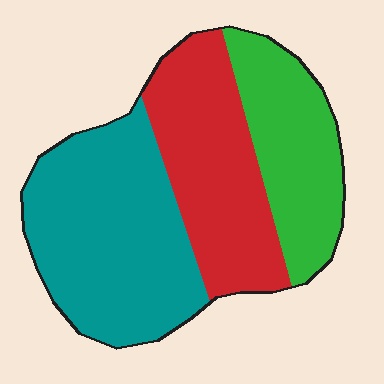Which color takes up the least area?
Green, at roughly 25%.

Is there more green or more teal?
Teal.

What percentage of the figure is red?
Red covers about 30% of the figure.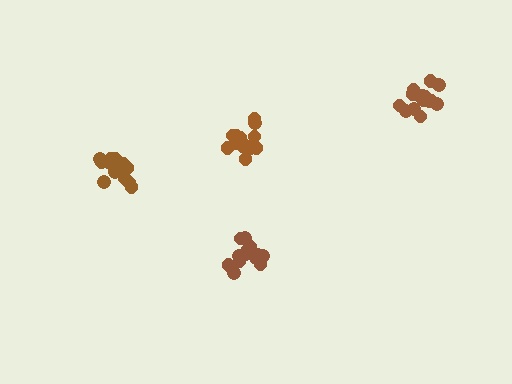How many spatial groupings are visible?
There are 4 spatial groupings.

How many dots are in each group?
Group 1: 16 dots, Group 2: 16 dots, Group 3: 15 dots, Group 4: 17 dots (64 total).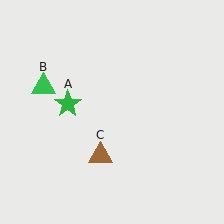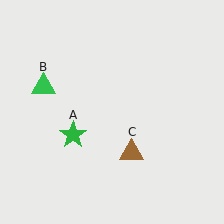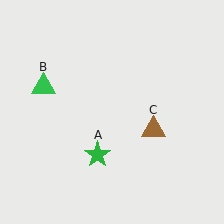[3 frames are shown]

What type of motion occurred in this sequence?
The green star (object A), brown triangle (object C) rotated counterclockwise around the center of the scene.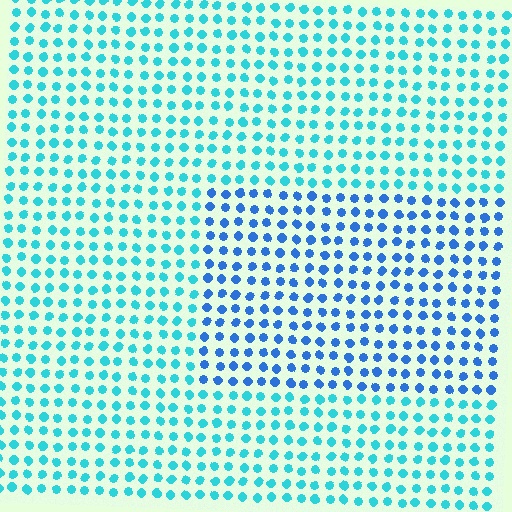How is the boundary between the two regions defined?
The boundary is defined purely by a slight shift in hue (about 34 degrees). Spacing, size, and orientation are identical on both sides.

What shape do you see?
I see a rectangle.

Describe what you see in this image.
The image is filled with small cyan elements in a uniform arrangement. A rectangle-shaped region is visible where the elements are tinted to a slightly different hue, forming a subtle color boundary.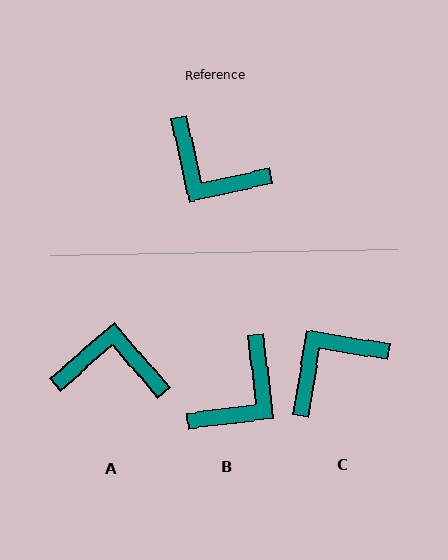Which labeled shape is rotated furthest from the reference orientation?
A, about 152 degrees away.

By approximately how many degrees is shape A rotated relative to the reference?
Approximately 152 degrees clockwise.